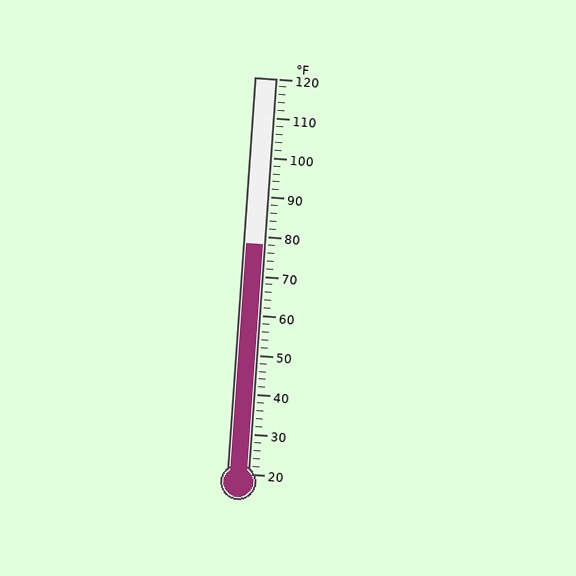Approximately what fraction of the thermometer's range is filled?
The thermometer is filled to approximately 60% of its range.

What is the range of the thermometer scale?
The thermometer scale ranges from 20°F to 120°F.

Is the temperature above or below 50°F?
The temperature is above 50°F.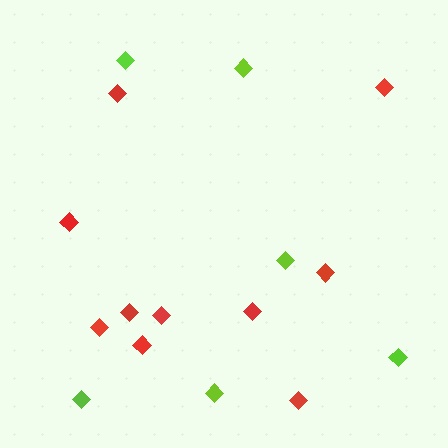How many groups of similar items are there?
There are 2 groups: one group of lime diamonds (6) and one group of red diamonds (10).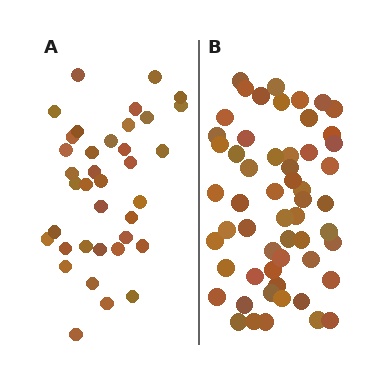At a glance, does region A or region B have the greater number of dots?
Region B (the right region) has more dots.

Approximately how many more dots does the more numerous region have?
Region B has approximately 20 more dots than region A.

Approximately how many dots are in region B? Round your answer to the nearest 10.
About 60 dots. (The exact count is 56, which rounds to 60.)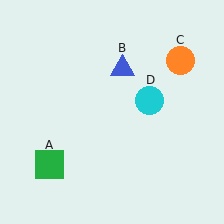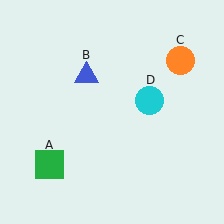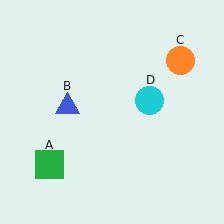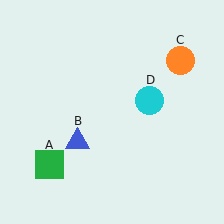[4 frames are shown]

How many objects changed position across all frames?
1 object changed position: blue triangle (object B).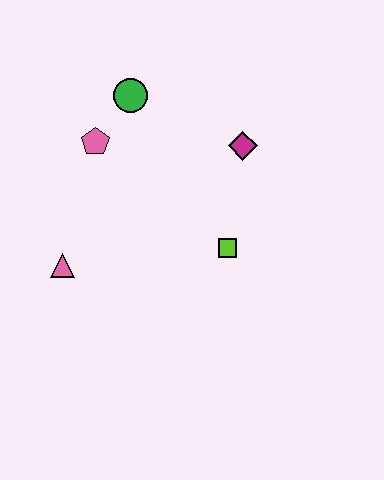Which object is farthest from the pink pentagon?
The lime square is farthest from the pink pentagon.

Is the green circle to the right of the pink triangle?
Yes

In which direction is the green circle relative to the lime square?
The green circle is above the lime square.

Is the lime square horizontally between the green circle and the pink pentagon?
No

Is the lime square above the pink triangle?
Yes